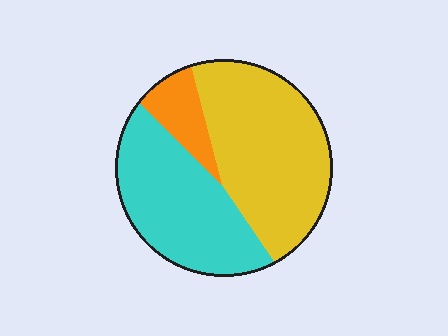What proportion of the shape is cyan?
Cyan takes up about two fifths (2/5) of the shape.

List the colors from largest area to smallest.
From largest to smallest: yellow, cyan, orange.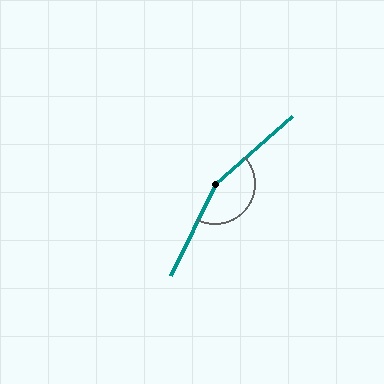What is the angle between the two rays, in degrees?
Approximately 157 degrees.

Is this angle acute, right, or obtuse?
It is obtuse.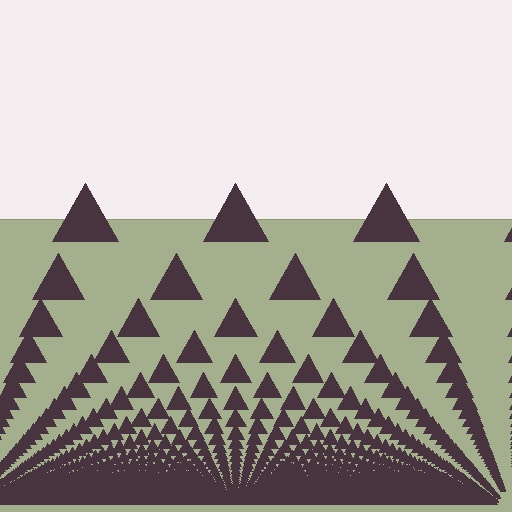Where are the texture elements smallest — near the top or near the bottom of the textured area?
Near the bottom.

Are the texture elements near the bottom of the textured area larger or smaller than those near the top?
Smaller. The gradient is inverted — elements near the bottom are smaller and denser.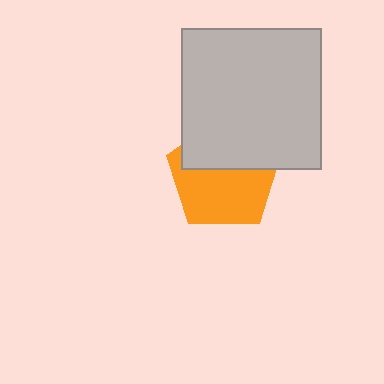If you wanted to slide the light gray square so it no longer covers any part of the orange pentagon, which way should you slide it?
Slide it up — that is the most direct way to separate the two shapes.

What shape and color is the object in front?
The object in front is a light gray square.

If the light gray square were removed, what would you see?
You would see the complete orange pentagon.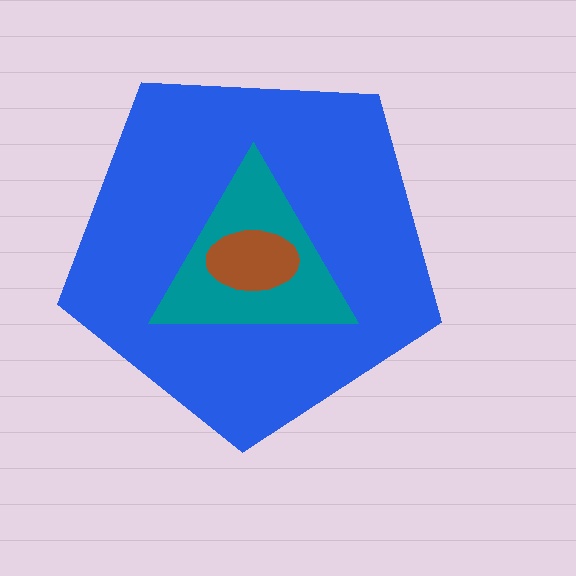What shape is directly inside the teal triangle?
The brown ellipse.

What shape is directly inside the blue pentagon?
The teal triangle.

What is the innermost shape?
The brown ellipse.